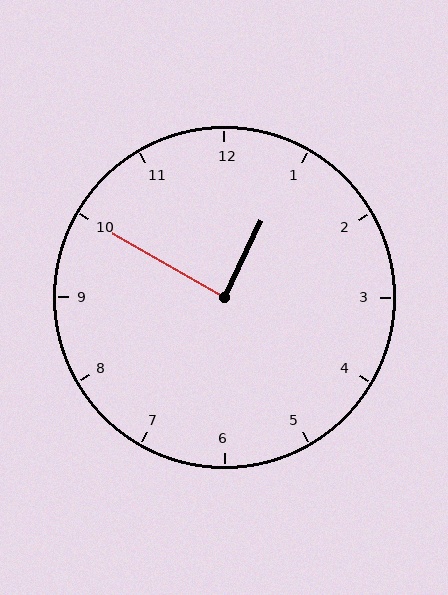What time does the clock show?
12:50.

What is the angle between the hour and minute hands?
Approximately 85 degrees.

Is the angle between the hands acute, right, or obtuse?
It is right.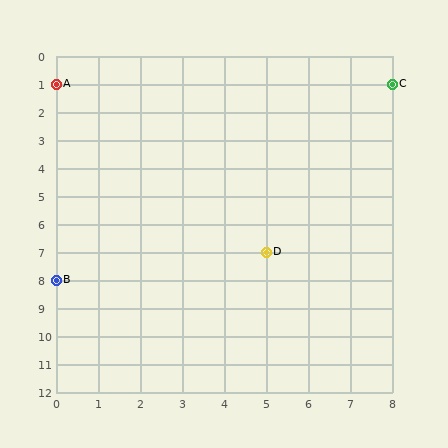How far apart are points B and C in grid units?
Points B and C are 8 columns and 7 rows apart (about 10.6 grid units diagonally).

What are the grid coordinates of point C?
Point C is at grid coordinates (8, 1).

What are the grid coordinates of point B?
Point B is at grid coordinates (0, 8).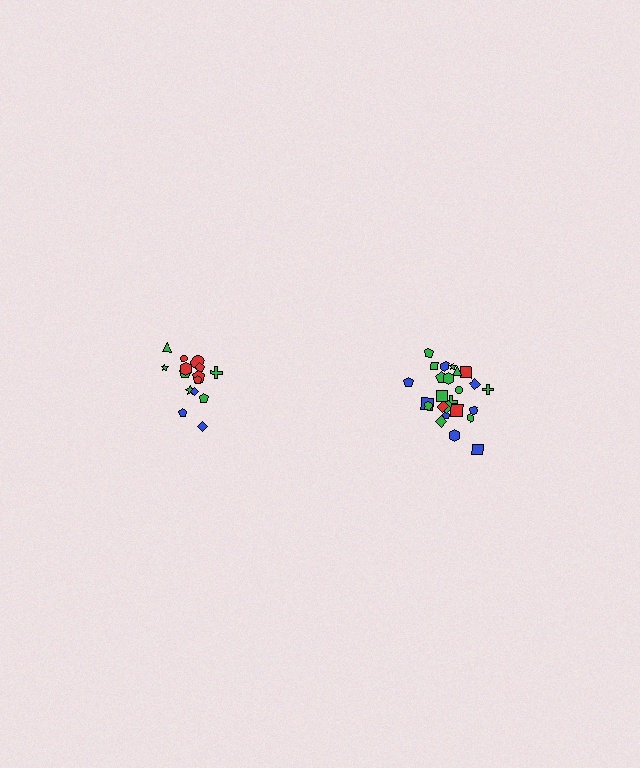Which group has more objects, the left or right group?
The right group.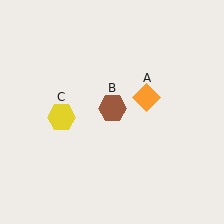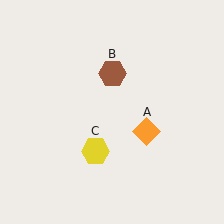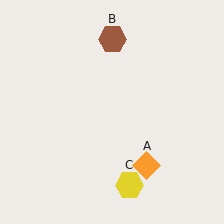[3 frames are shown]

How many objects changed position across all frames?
3 objects changed position: orange diamond (object A), brown hexagon (object B), yellow hexagon (object C).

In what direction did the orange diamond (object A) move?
The orange diamond (object A) moved down.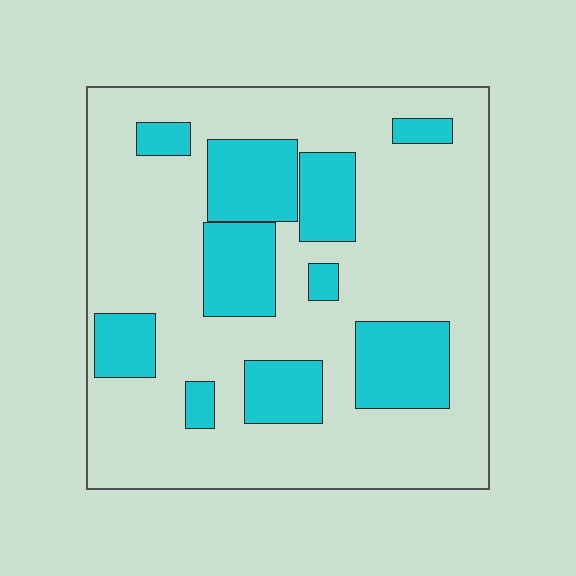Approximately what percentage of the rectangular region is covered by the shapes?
Approximately 25%.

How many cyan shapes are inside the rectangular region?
10.